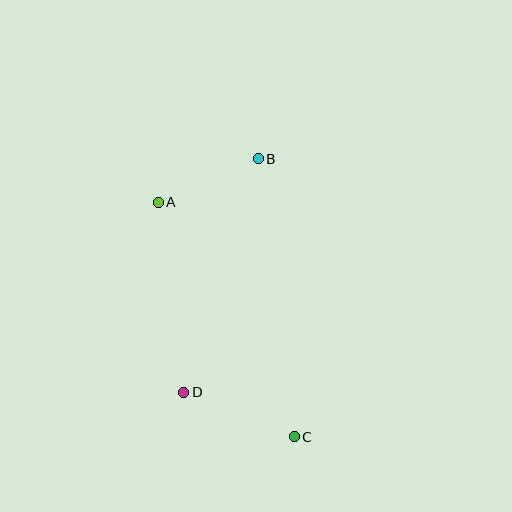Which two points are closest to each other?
Points A and B are closest to each other.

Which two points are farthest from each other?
Points B and C are farthest from each other.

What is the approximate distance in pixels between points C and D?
The distance between C and D is approximately 119 pixels.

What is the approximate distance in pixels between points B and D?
The distance between B and D is approximately 245 pixels.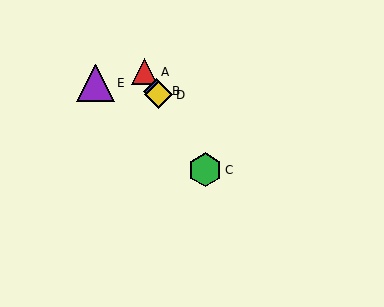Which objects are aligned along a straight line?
Objects A, B, C, D are aligned along a straight line.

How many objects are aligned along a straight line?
4 objects (A, B, C, D) are aligned along a straight line.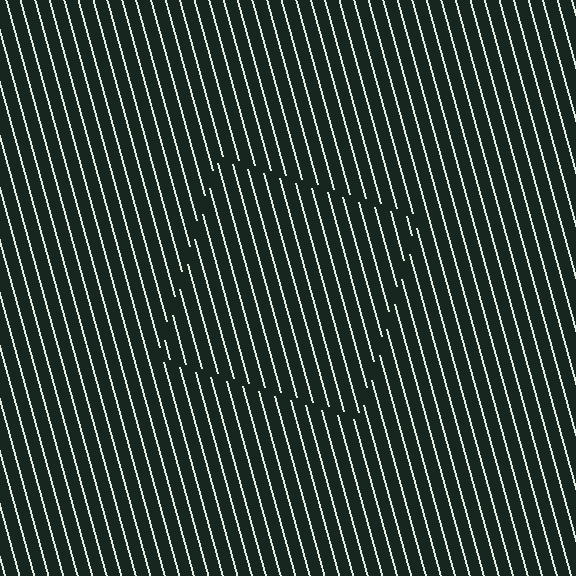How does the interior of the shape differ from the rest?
The interior of the shape contains the same grating, shifted by half a period — the contour is defined by the phase discontinuity where line-ends from the inner and outer gratings abut.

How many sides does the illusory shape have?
4 sides — the line-ends trace a square.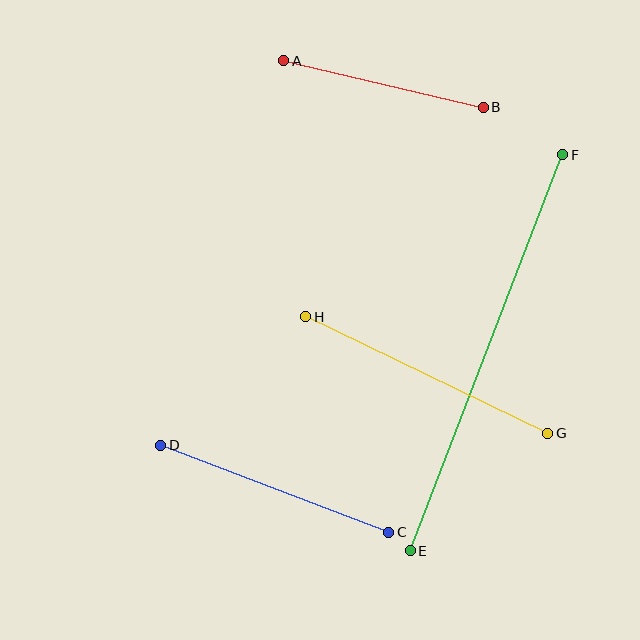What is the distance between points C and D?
The distance is approximately 244 pixels.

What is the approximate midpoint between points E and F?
The midpoint is at approximately (487, 353) pixels.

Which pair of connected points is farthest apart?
Points E and F are farthest apart.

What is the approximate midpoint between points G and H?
The midpoint is at approximately (427, 375) pixels.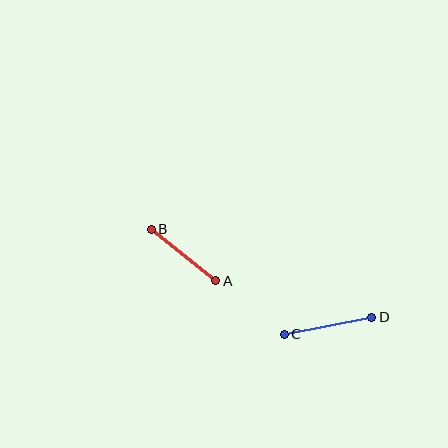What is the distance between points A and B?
The distance is approximately 82 pixels.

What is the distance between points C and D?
The distance is approximately 89 pixels.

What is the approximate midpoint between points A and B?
The midpoint is at approximately (183, 255) pixels.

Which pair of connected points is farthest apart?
Points C and D are farthest apart.